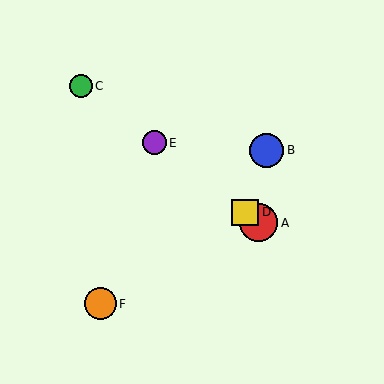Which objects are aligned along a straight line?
Objects A, C, D, E are aligned along a straight line.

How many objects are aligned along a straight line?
4 objects (A, C, D, E) are aligned along a straight line.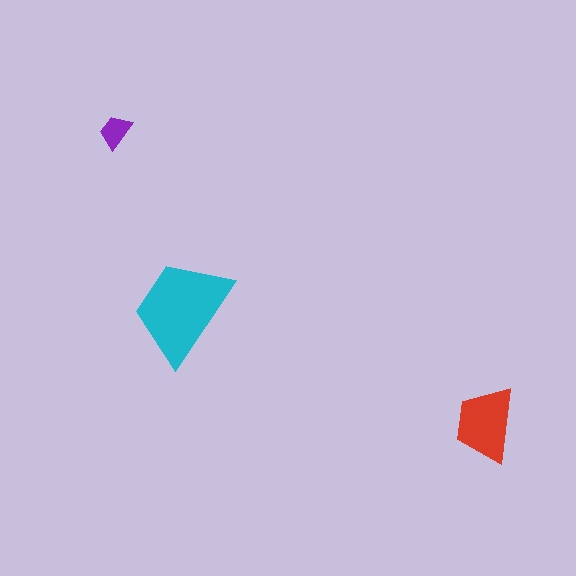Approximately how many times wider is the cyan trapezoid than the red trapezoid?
About 1.5 times wider.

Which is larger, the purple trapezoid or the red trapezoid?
The red one.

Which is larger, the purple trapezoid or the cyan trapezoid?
The cyan one.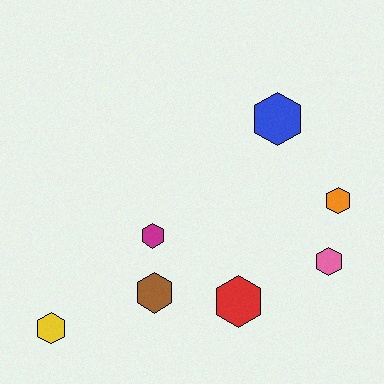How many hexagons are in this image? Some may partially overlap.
There are 7 hexagons.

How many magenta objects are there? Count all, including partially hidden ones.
There is 1 magenta object.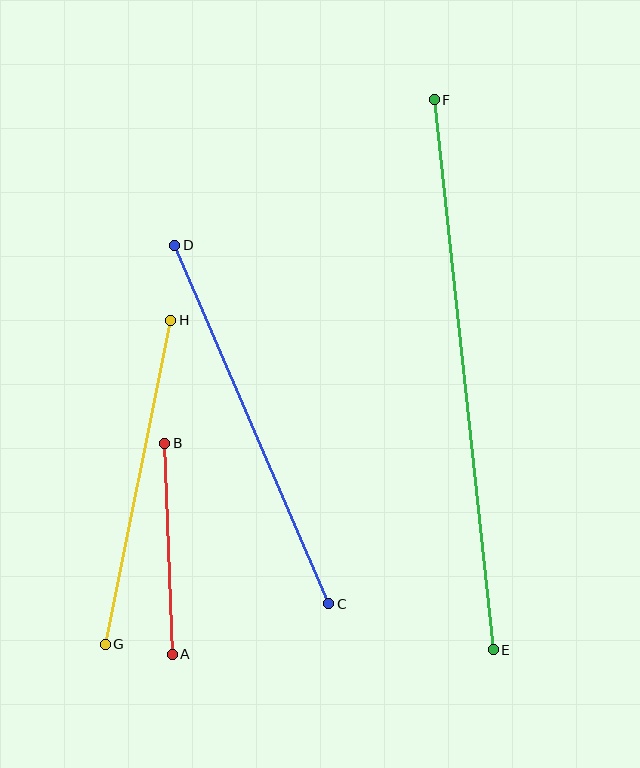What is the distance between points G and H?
The distance is approximately 331 pixels.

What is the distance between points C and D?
The distance is approximately 390 pixels.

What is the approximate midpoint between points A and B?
The midpoint is at approximately (169, 549) pixels.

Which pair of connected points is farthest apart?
Points E and F are farthest apart.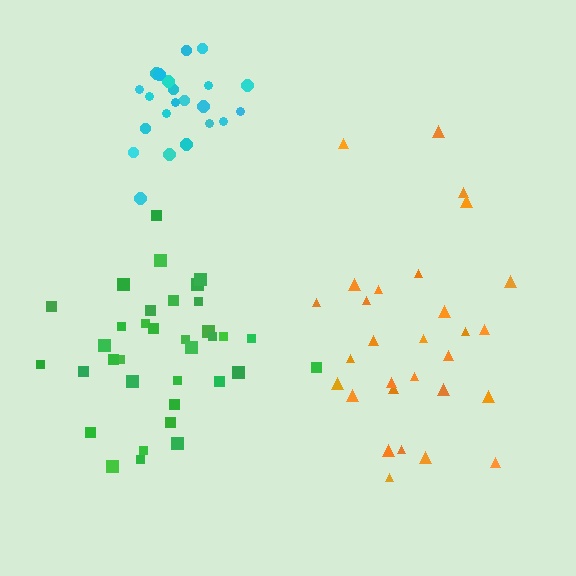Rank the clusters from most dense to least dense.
cyan, green, orange.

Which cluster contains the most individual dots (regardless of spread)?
Green (35).